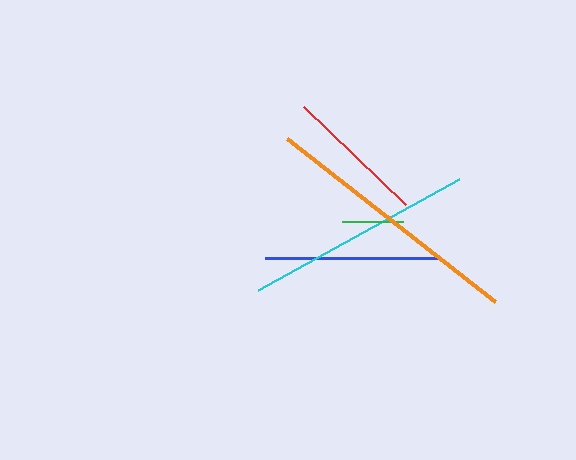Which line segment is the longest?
The orange line is the longest at approximately 264 pixels.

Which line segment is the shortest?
The green line is the shortest at approximately 61 pixels.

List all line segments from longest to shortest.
From longest to shortest: orange, cyan, blue, red, green.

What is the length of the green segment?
The green segment is approximately 61 pixels long.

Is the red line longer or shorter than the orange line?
The orange line is longer than the red line.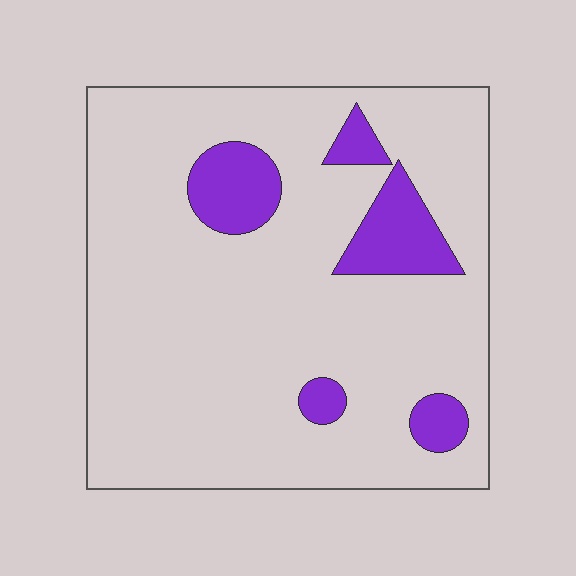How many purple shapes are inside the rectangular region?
5.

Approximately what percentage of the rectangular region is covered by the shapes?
Approximately 15%.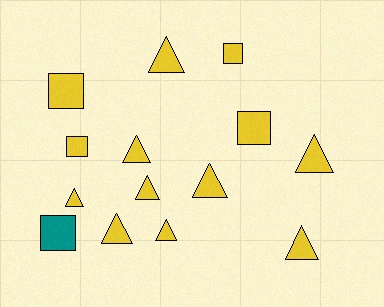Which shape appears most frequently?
Triangle, with 9 objects.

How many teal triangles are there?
There are no teal triangles.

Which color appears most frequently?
Yellow, with 13 objects.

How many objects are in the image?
There are 14 objects.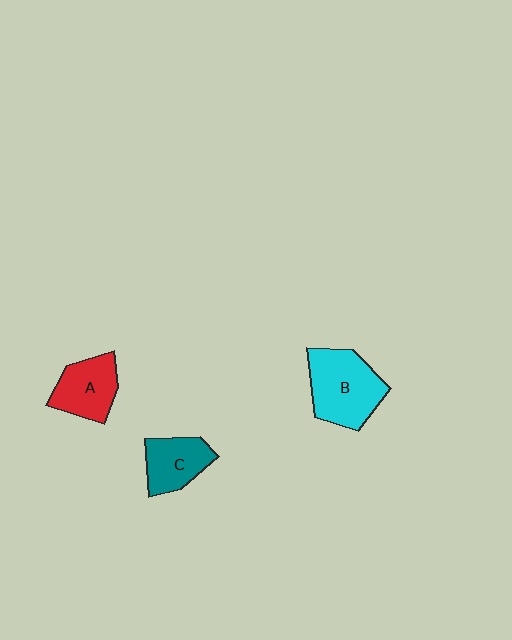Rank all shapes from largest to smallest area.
From largest to smallest: B (cyan), A (red), C (teal).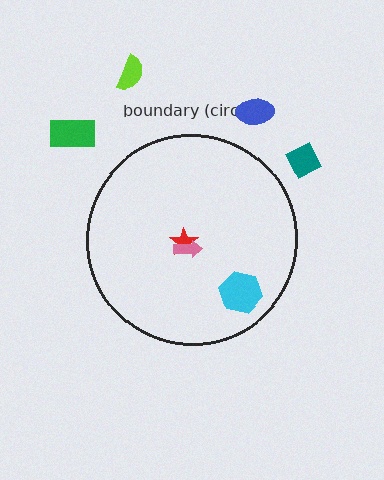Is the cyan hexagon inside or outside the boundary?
Inside.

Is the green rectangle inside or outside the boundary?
Outside.